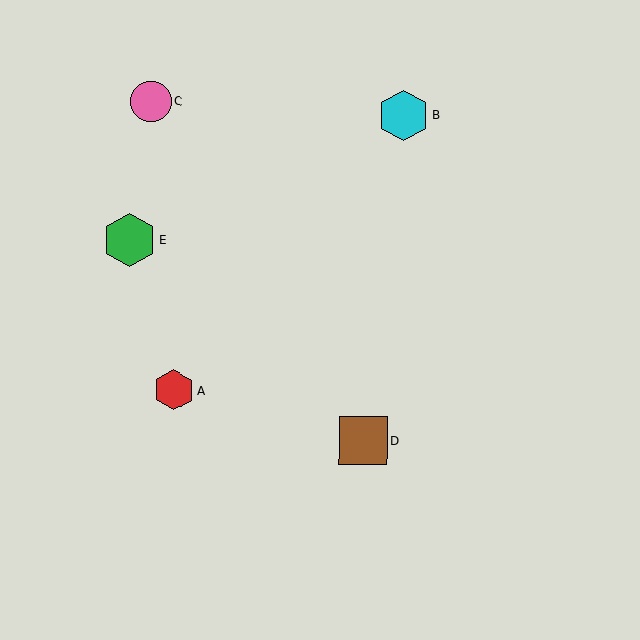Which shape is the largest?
The green hexagon (labeled E) is the largest.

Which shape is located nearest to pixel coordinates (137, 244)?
The green hexagon (labeled E) at (130, 240) is nearest to that location.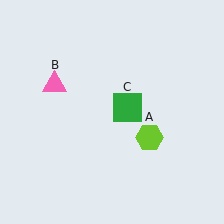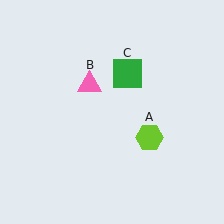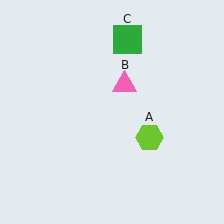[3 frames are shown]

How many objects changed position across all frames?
2 objects changed position: pink triangle (object B), green square (object C).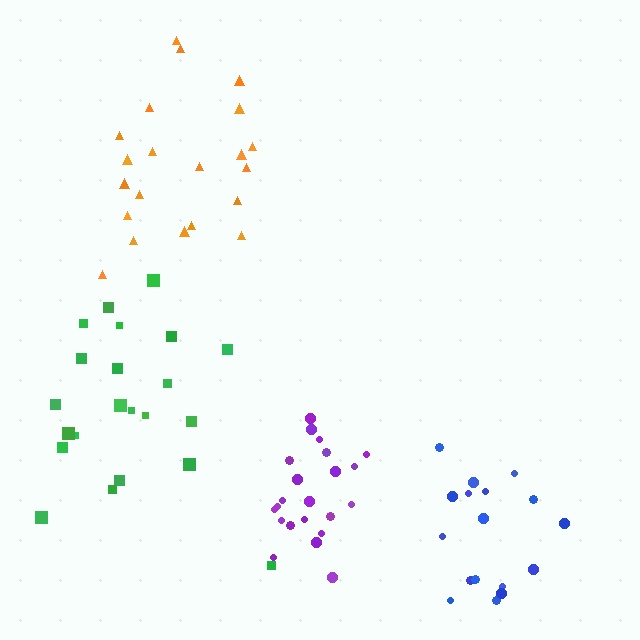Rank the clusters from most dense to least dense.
purple, orange, green, blue.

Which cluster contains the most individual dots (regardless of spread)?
Green (22).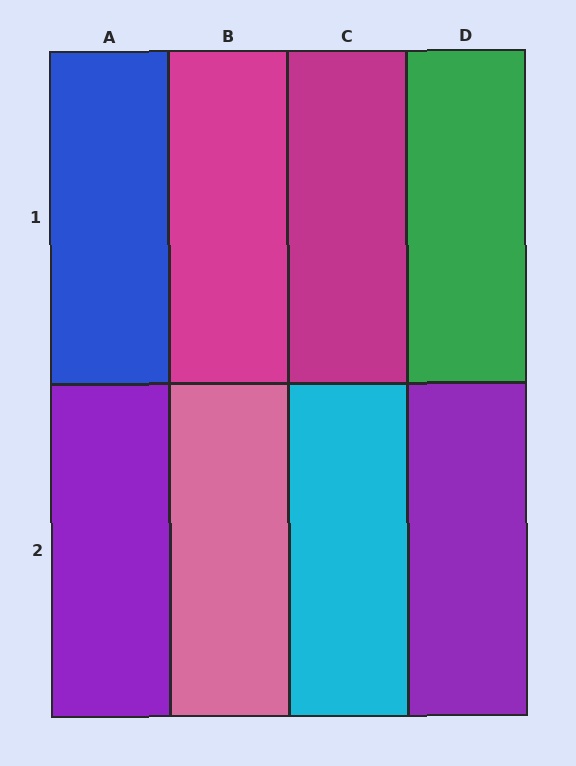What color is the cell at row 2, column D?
Purple.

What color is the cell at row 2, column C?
Cyan.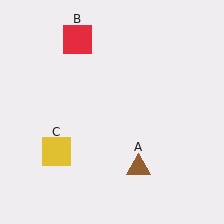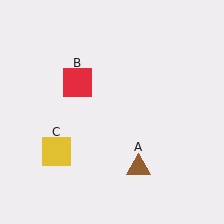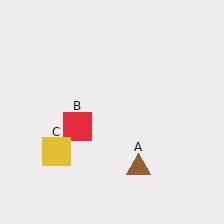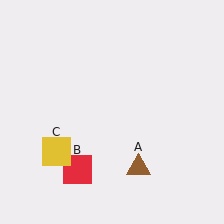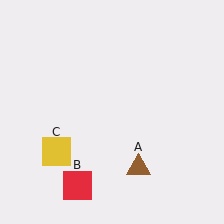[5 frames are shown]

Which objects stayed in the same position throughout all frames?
Brown triangle (object A) and yellow square (object C) remained stationary.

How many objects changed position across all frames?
1 object changed position: red square (object B).